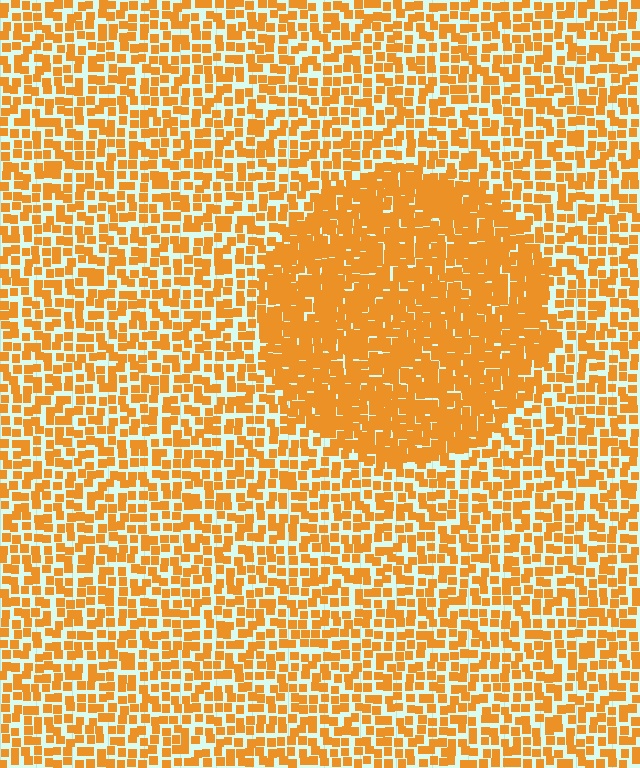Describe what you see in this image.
The image contains small orange elements arranged at two different densities. A circle-shaped region is visible where the elements are more densely packed than the surrounding area.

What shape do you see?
I see a circle.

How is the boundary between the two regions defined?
The boundary is defined by a change in element density (approximately 1.9x ratio). All elements are the same color, size, and shape.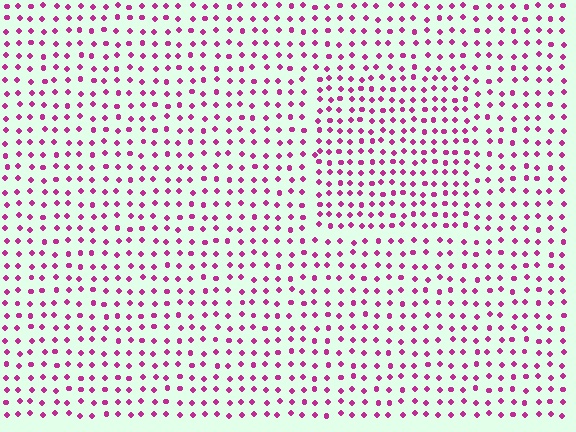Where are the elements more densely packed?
The elements are more densely packed inside the rectangle boundary.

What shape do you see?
I see a rectangle.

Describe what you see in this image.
The image contains small magenta elements arranged at two different densities. A rectangle-shaped region is visible where the elements are more densely packed than the surrounding area.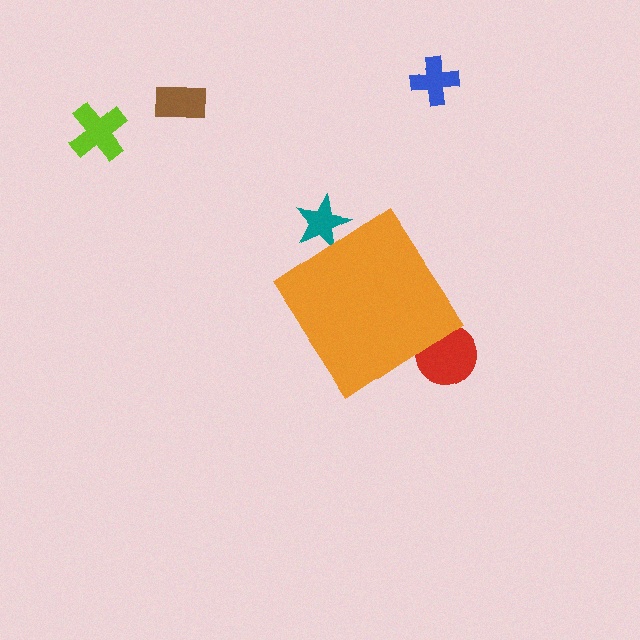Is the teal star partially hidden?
Yes, the teal star is partially hidden behind the orange diamond.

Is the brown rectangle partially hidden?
No, the brown rectangle is fully visible.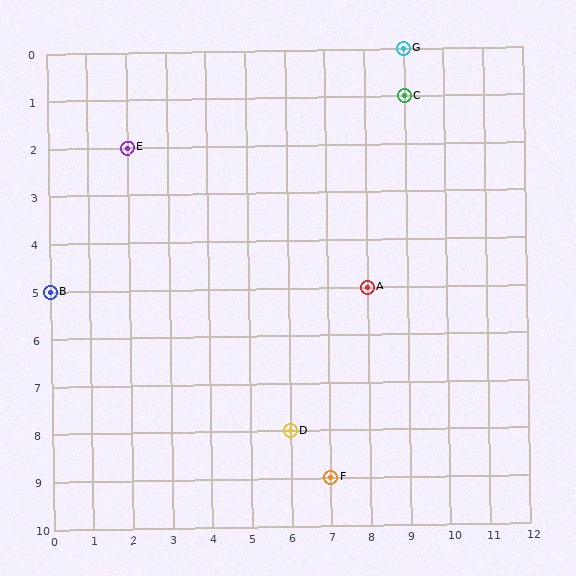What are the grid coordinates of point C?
Point C is at grid coordinates (9, 1).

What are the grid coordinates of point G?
Point G is at grid coordinates (9, 0).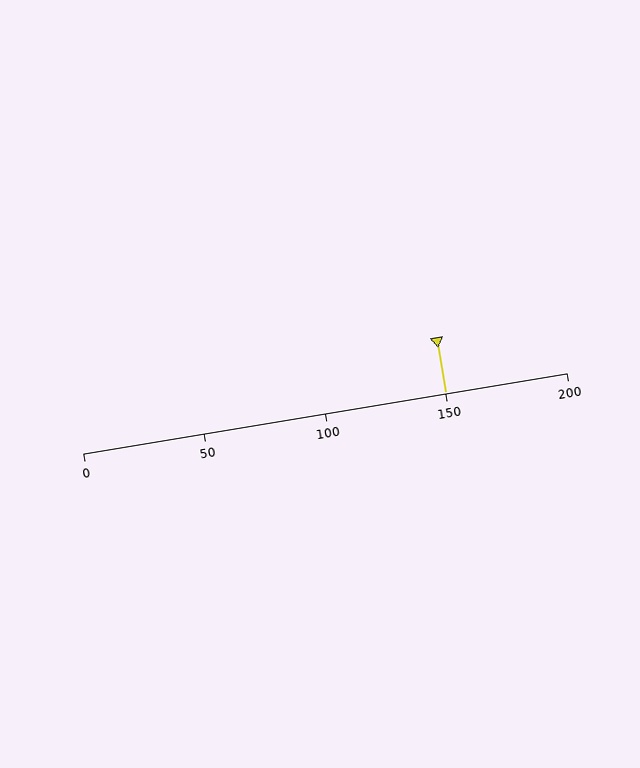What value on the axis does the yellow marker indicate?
The marker indicates approximately 150.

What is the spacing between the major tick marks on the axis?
The major ticks are spaced 50 apart.